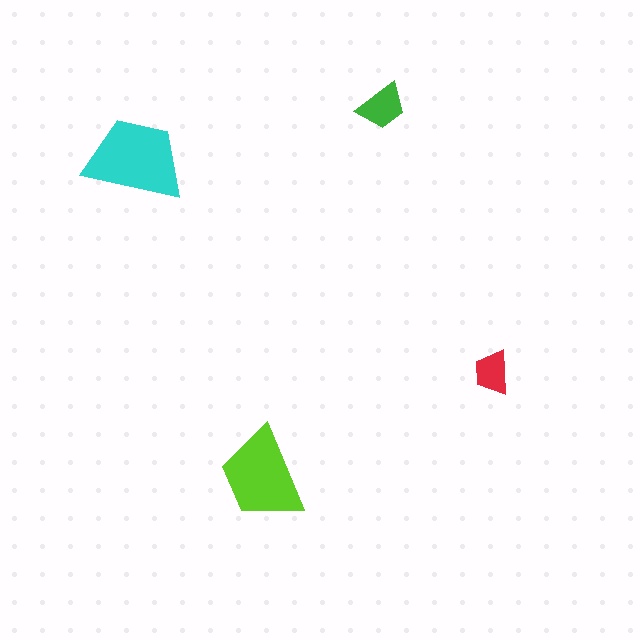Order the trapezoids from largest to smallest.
the cyan one, the lime one, the green one, the red one.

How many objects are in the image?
There are 4 objects in the image.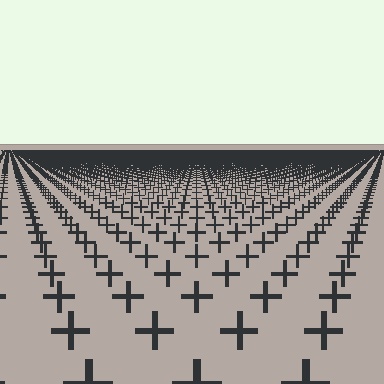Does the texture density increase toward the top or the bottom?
Density increases toward the top.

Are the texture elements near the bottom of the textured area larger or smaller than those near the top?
Larger. Near the bottom, elements are closer to the viewer and appear at a bigger on-screen size.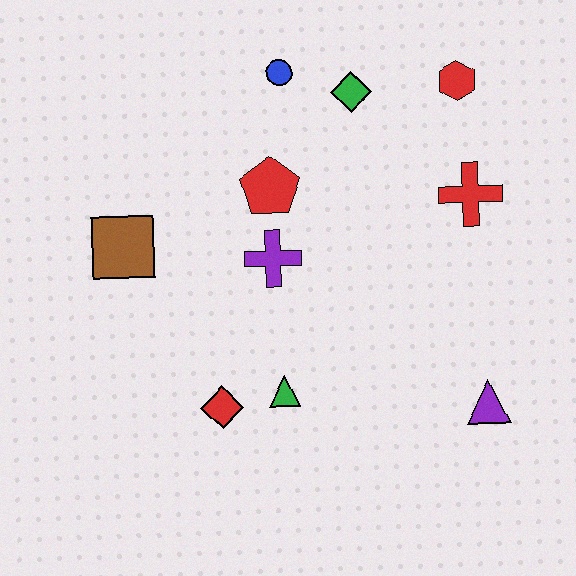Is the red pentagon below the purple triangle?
No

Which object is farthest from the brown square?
The purple triangle is farthest from the brown square.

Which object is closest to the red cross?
The red hexagon is closest to the red cross.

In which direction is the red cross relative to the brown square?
The red cross is to the right of the brown square.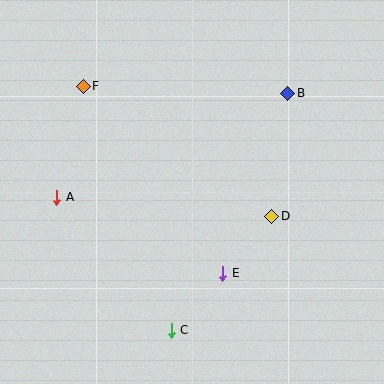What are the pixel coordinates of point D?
Point D is at (272, 216).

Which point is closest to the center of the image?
Point D at (272, 216) is closest to the center.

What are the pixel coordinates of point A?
Point A is at (57, 197).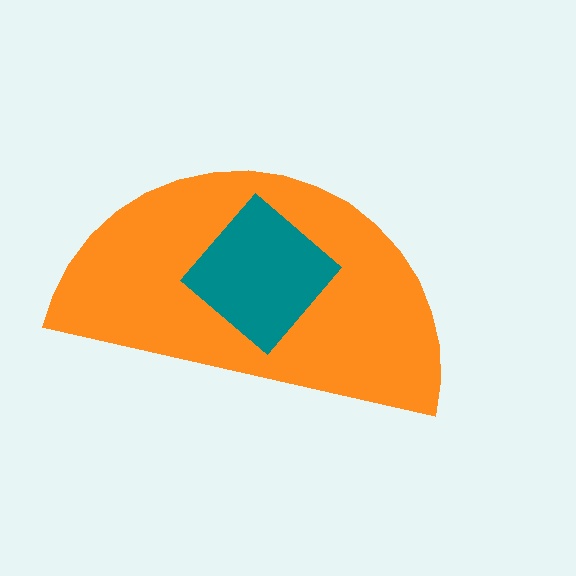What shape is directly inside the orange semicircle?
The teal diamond.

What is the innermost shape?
The teal diamond.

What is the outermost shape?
The orange semicircle.